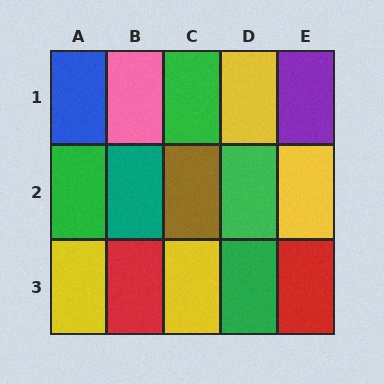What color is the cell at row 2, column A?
Green.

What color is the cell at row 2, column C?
Brown.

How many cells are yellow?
4 cells are yellow.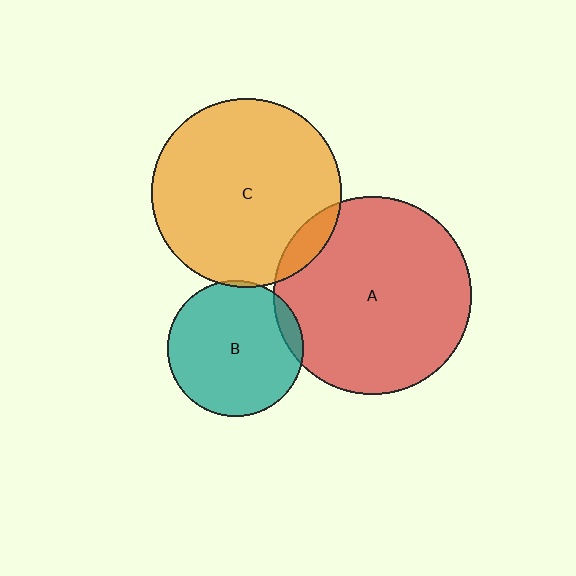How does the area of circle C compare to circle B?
Approximately 1.9 times.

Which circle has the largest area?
Circle A (red).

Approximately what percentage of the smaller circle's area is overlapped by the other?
Approximately 5%.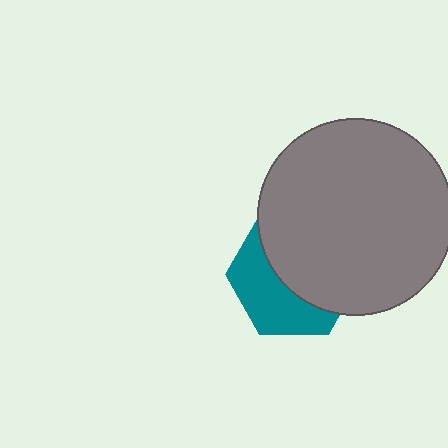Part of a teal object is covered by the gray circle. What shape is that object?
It is a hexagon.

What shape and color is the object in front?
The object in front is a gray circle.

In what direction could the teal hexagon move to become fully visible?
The teal hexagon could move toward the lower-left. That would shift it out from behind the gray circle entirely.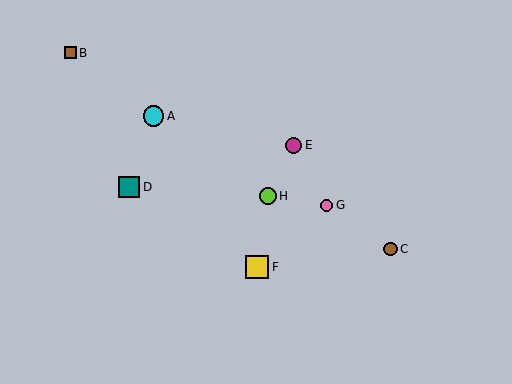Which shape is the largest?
The yellow square (labeled F) is the largest.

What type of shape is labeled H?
Shape H is a lime circle.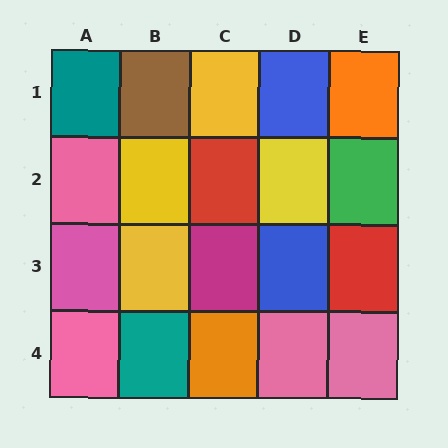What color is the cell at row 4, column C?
Orange.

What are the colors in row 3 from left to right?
Pink, yellow, magenta, blue, red.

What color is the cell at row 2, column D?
Yellow.